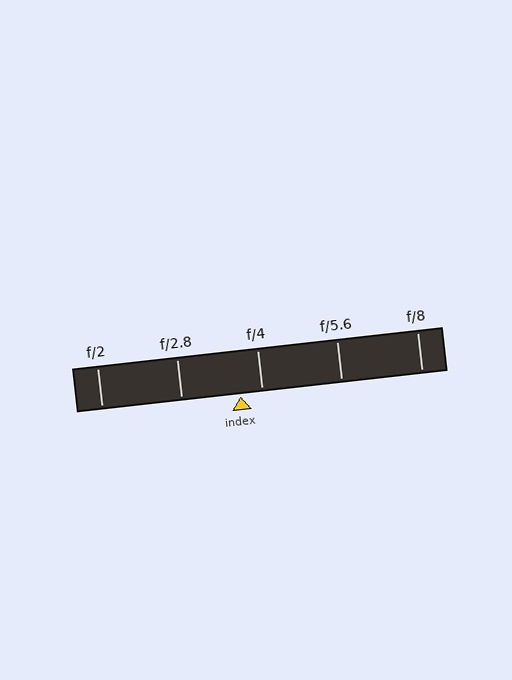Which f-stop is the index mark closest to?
The index mark is closest to f/4.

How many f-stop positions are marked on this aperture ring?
There are 5 f-stop positions marked.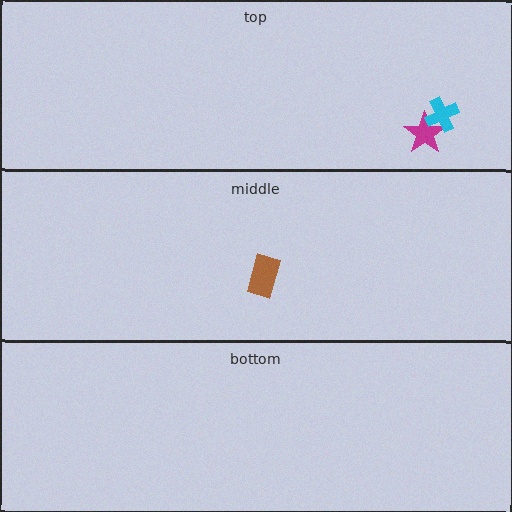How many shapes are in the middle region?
1.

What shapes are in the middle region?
The brown rectangle.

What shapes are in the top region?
The magenta star, the cyan cross.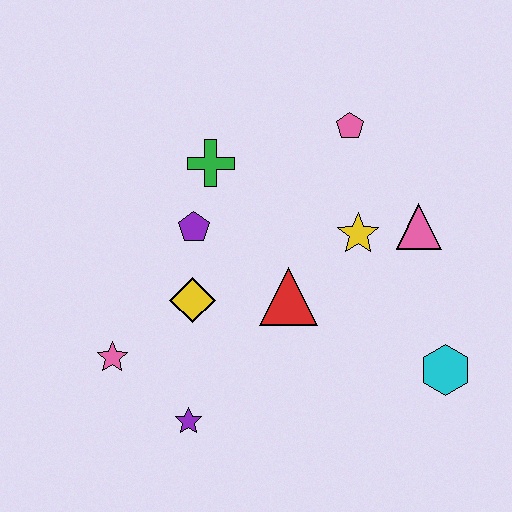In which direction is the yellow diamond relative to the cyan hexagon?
The yellow diamond is to the left of the cyan hexagon.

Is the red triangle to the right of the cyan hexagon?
No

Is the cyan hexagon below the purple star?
No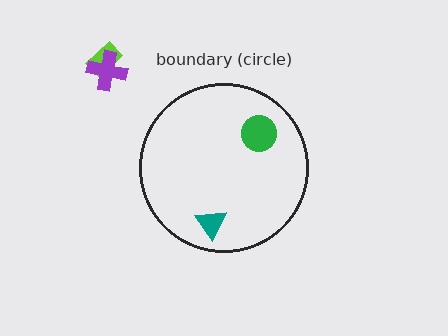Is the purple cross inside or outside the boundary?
Outside.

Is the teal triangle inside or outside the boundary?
Inside.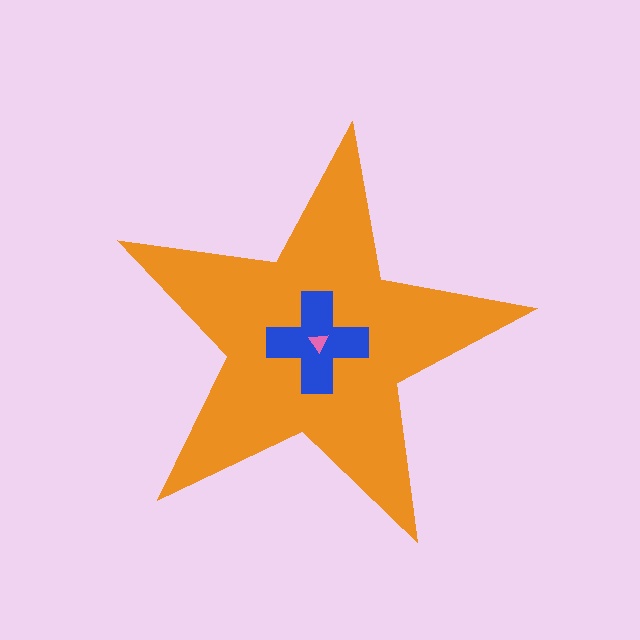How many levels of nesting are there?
3.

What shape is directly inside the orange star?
The blue cross.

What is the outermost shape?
The orange star.